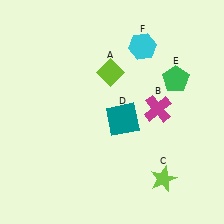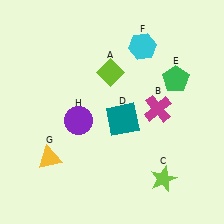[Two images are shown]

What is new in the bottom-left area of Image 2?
A yellow triangle (G) was added in the bottom-left area of Image 2.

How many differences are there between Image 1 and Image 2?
There are 2 differences between the two images.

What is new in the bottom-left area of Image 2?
A purple circle (H) was added in the bottom-left area of Image 2.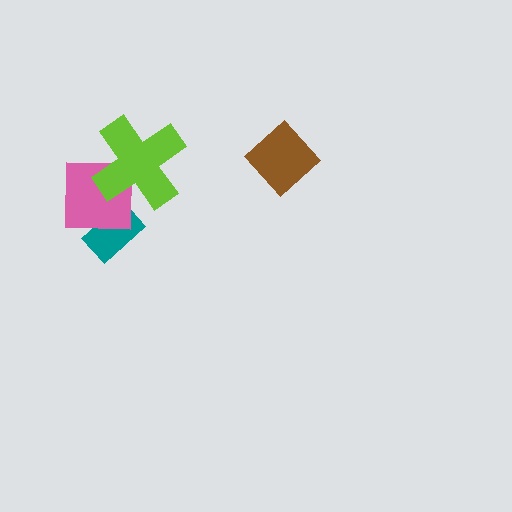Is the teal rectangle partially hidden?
Yes, it is partially covered by another shape.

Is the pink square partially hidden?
Yes, it is partially covered by another shape.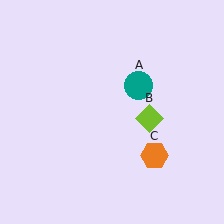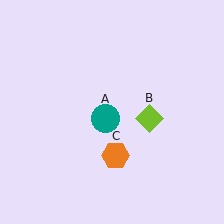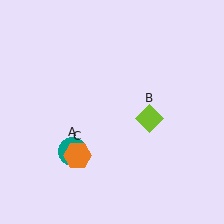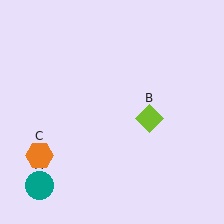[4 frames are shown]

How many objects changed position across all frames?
2 objects changed position: teal circle (object A), orange hexagon (object C).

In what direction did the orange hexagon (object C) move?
The orange hexagon (object C) moved left.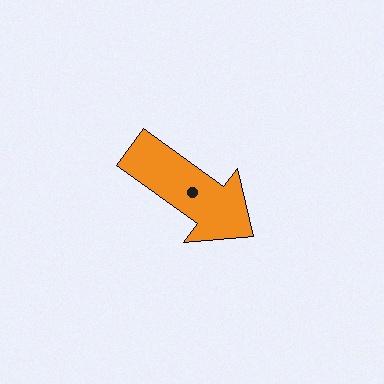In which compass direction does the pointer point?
Southeast.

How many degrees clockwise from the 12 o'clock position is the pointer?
Approximately 126 degrees.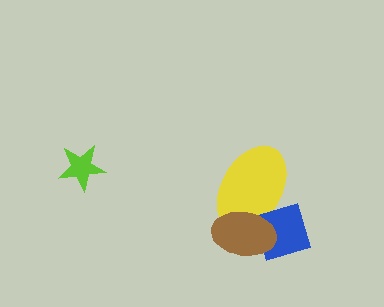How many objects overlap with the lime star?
0 objects overlap with the lime star.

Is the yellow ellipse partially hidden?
Yes, it is partially covered by another shape.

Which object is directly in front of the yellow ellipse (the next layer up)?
The blue diamond is directly in front of the yellow ellipse.